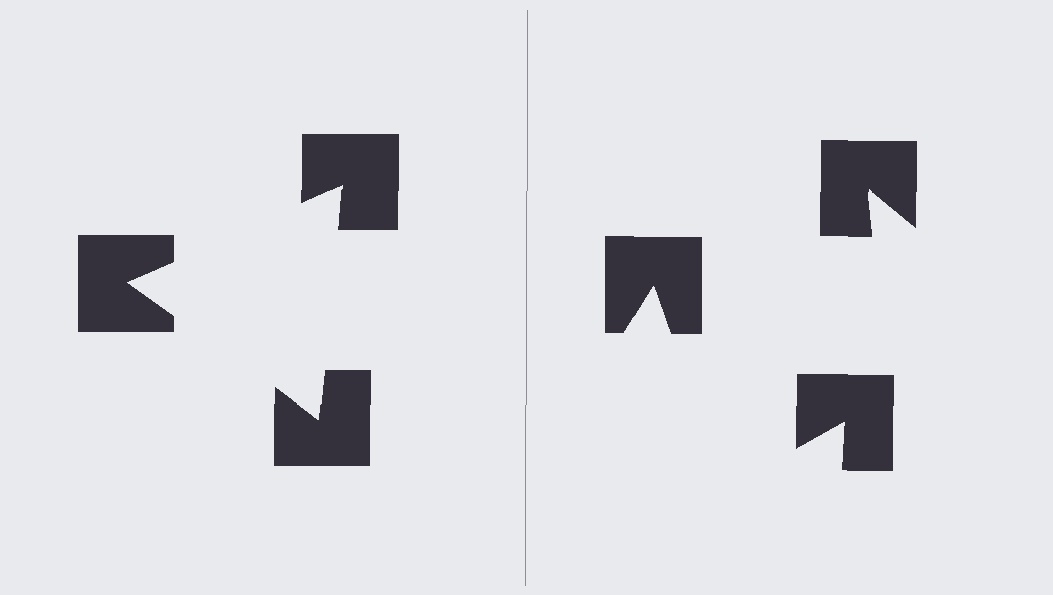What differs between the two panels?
The notched squares are positioned identically on both sides; only the wedge orientations differ. On the left they align to a triangle; on the right they are misaligned.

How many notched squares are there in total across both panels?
6 — 3 on each side.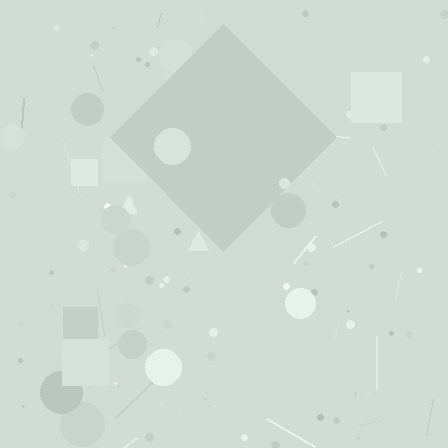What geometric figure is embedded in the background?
A diamond is embedded in the background.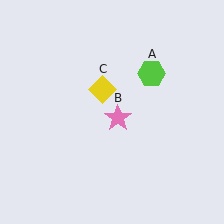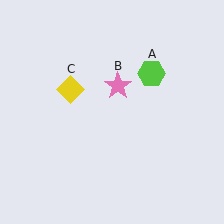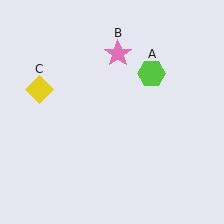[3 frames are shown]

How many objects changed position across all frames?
2 objects changed position: pink star (object B), yellow diamond (object C).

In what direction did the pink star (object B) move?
The pink star (object B) moved up.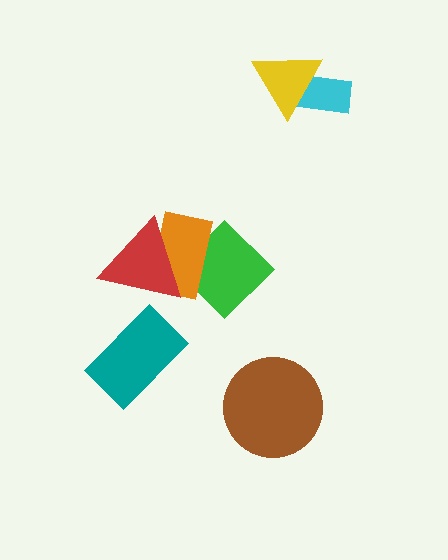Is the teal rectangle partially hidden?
No, no other shape covers it.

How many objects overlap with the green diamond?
2 objects overlap with the green diamond.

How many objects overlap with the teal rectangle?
0 objects overlap with the teal rectangle.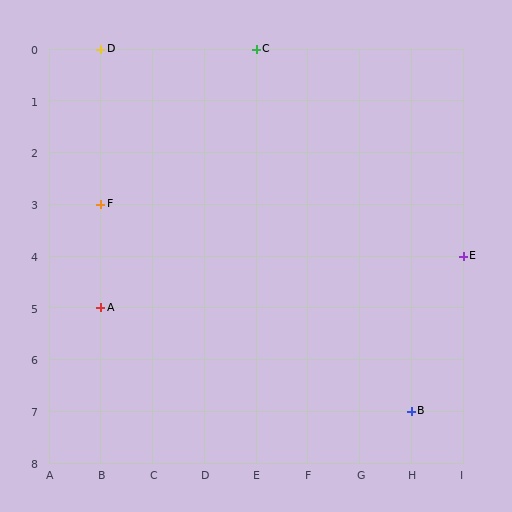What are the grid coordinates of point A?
Point A is at grid coordinates (B, 5).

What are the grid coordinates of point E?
Point E is at grid coordinates (I, 4).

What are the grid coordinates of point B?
Point B is at grid coordinates (H, 7).